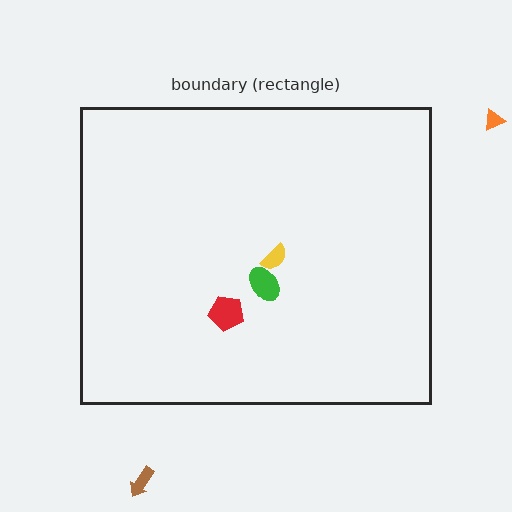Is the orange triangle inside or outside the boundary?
Outside.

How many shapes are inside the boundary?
3 inside, 2 outside.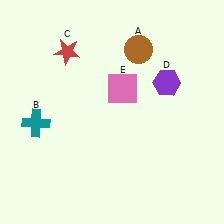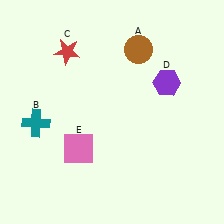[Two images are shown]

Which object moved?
The pink square (E) moved down.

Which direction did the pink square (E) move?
The pink square (E) moved down.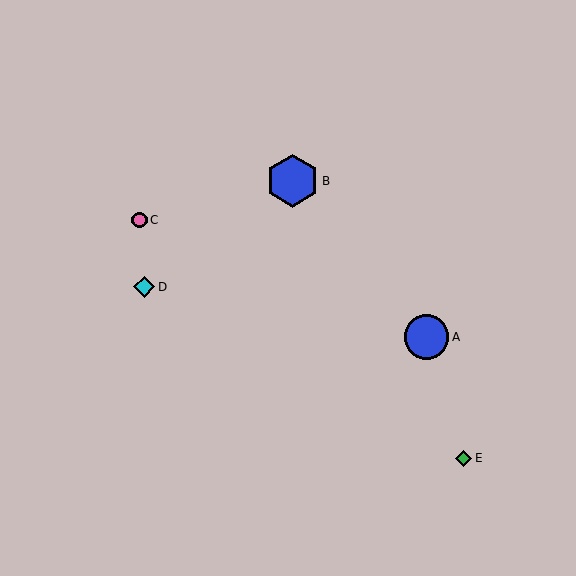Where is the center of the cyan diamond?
The center of the cyan diamond is at (144, 287).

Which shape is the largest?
The blue hexagon (labeled B) is the largest.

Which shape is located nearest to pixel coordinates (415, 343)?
The blue circle (labeled A) at (427, 337) is nearest to that location.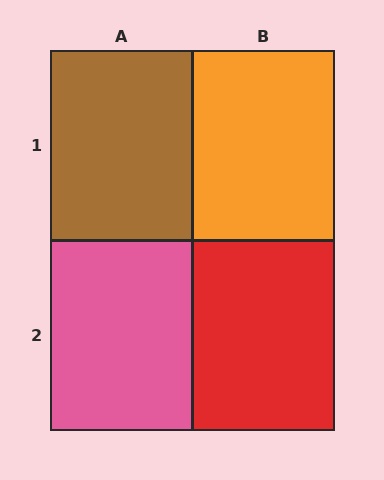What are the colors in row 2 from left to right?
Pink, red.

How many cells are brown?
1 cell is brown.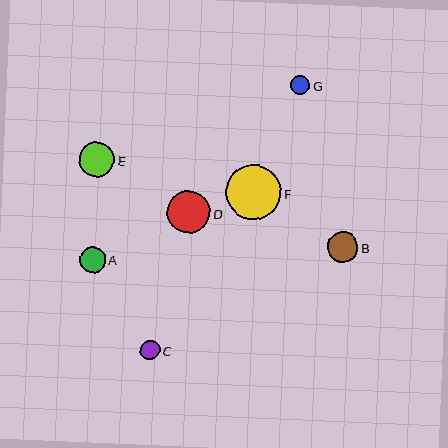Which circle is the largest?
Circle F is the largest with a size of approximately 55 pixels.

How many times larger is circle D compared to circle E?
Circle D is approximately 1.2 times the size of circle E.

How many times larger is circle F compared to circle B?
Circle F is approximately 1.8 times the size of circle B.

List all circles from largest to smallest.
From largest to smallest: F, D, E, B, A, C, G.